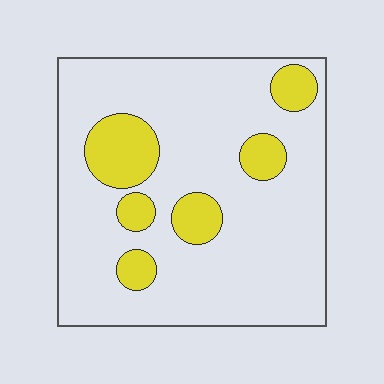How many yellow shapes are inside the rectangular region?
6.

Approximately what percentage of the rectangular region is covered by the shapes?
Approximately 20%.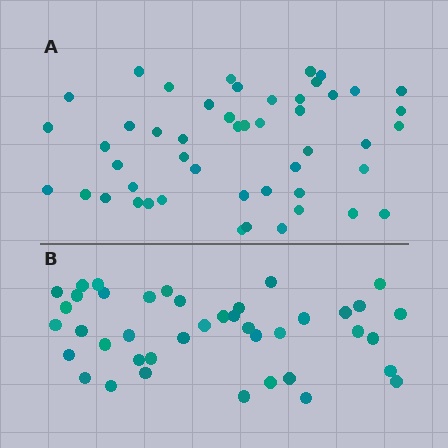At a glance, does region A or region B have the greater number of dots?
Region A (the top region) has more dots.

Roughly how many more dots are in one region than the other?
Region A has roughly 8 or so more dots than region B.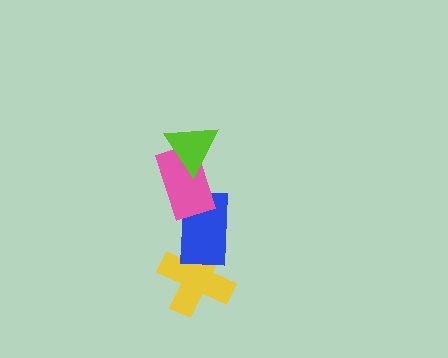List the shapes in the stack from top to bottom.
From top to bottom: the lime triangle, the pink rectangle, the blue rectangle, the yellow cross.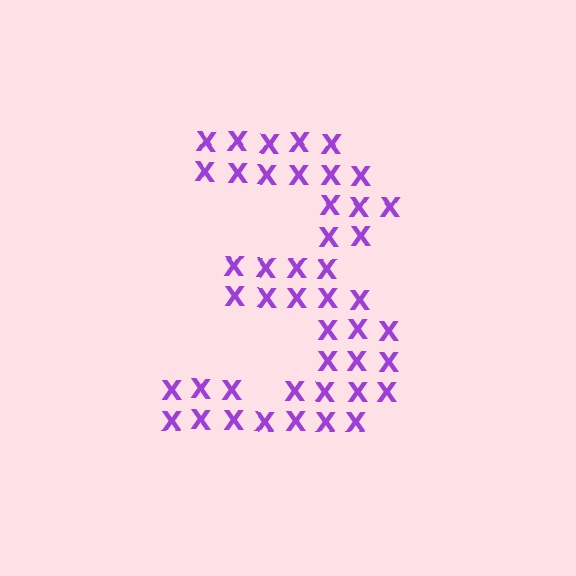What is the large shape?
The large shape is the digit 3.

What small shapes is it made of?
It is made of small letter X's.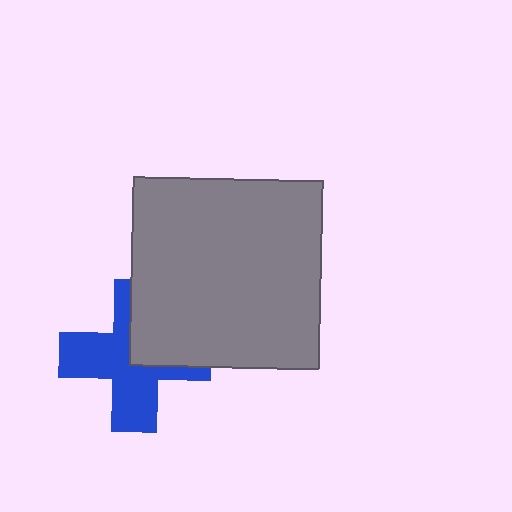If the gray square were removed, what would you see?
You would see the complete blue cross.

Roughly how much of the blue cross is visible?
About half of it is visible (roughly 63%).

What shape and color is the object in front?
The object in front is a gray square.